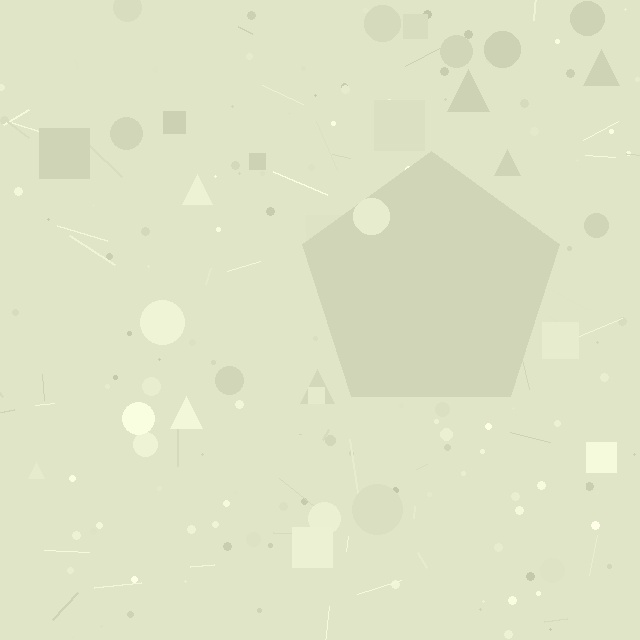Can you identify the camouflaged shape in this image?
The camouflaged shape is a pentagon.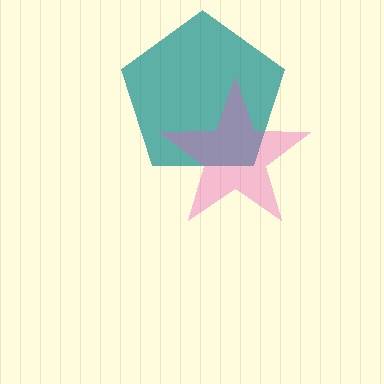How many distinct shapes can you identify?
There are 2 distinct shapes: a teal pentagon, a pink star.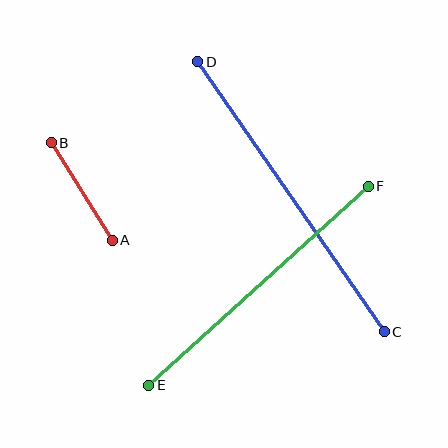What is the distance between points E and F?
The distance is approximately 296 pixels.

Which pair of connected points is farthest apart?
Points C and D are farthest apart.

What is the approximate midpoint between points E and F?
The midpoint is at approximately (258, 286) pixels.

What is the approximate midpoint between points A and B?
The midpoint is at approximately (82, 191) pixels.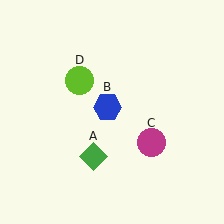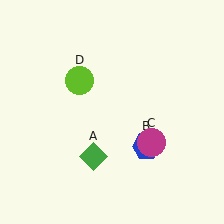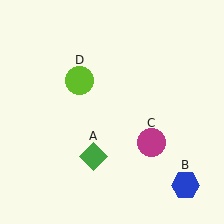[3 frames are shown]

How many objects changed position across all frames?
1 object changed position: blue hexagon (object B).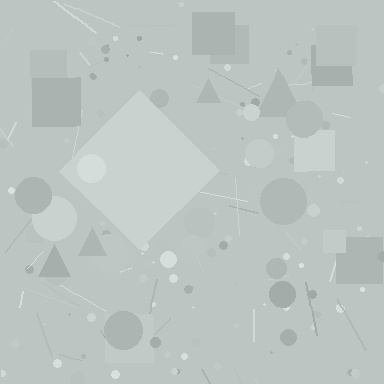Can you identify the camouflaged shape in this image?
The camouflaged shape is a diamond.